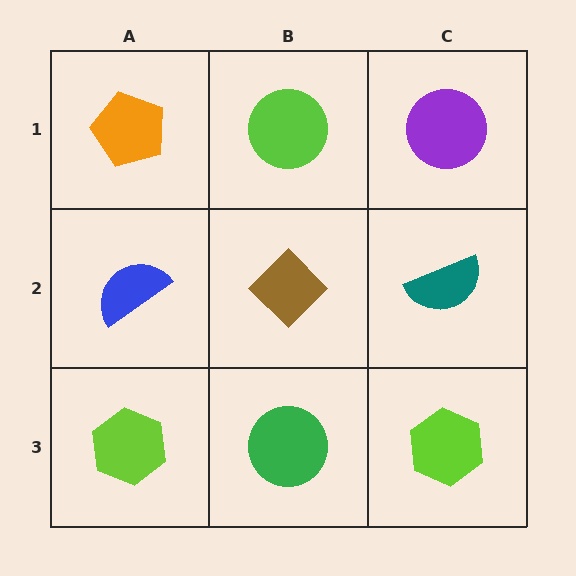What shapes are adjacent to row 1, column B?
A brown diamond (row 2, column B), an orange pentagon (row 1, column A), a purple circle (row 1, column C).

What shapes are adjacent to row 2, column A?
An orange pentagon (row 1, column A), a lime hexagon (row 3, column A), a brown diamond (row 2, column B).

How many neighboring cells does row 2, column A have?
3.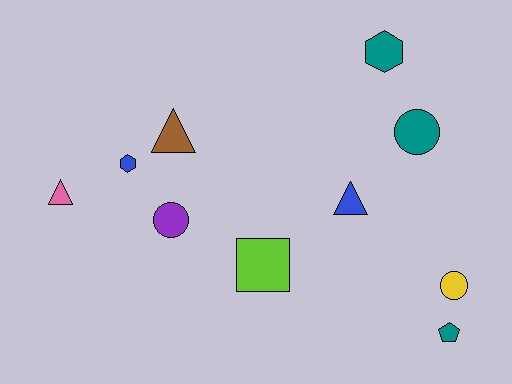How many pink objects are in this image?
There is 1 pink object.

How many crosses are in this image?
There are no crosses.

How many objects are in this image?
There are 10 objects.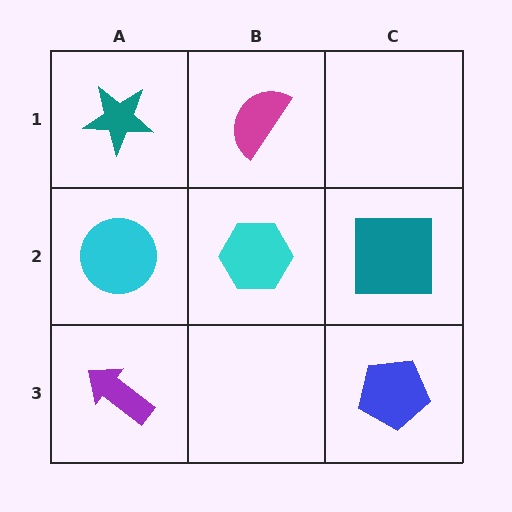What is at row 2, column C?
A teal square.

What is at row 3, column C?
A blue pentagon.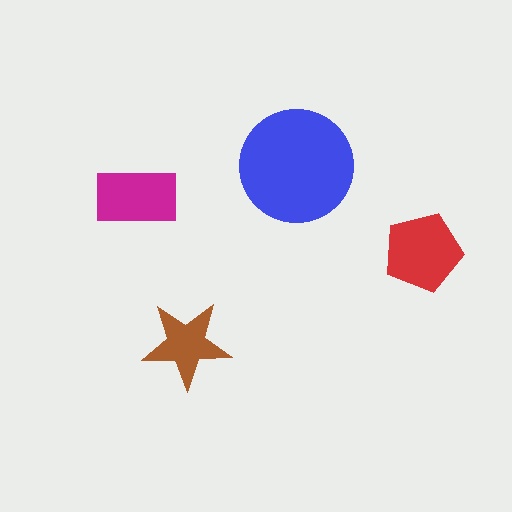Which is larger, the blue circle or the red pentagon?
The blue circle.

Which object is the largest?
The blue circle.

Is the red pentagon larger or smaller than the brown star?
Larger.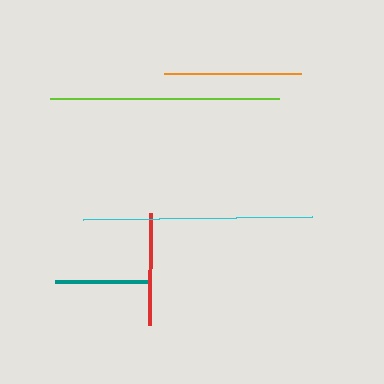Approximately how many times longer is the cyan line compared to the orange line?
The cyan line is approximately 1.7 times the length of the orange line.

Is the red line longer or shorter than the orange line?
The orange line is longer than the red line.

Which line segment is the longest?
The cyan line is the longest at approximately 229 pixels.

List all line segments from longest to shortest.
From longest to shortest: cyan, lime, orange, red, teal.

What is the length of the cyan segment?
The cyan segment is approximately 229 pixels long.